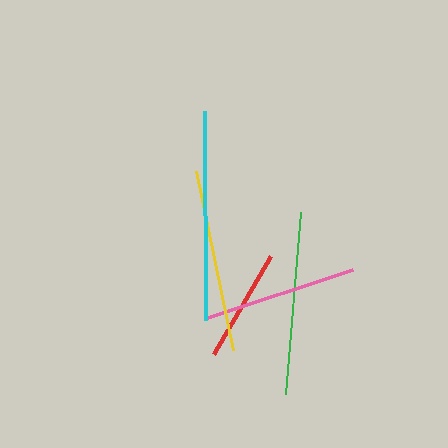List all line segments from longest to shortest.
From longest to shortest: cyan, green, yellow, pink, red.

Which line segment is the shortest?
The red line is the shortest at approximately 114 pixels.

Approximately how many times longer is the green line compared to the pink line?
The green line is approximately 1.2 times the length of the pink line.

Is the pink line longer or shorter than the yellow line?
The yellow line is longer than the pink line.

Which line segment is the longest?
The cyan line is the longest at approximately 209 pixels.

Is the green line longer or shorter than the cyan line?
The cyan line is longer than the green line.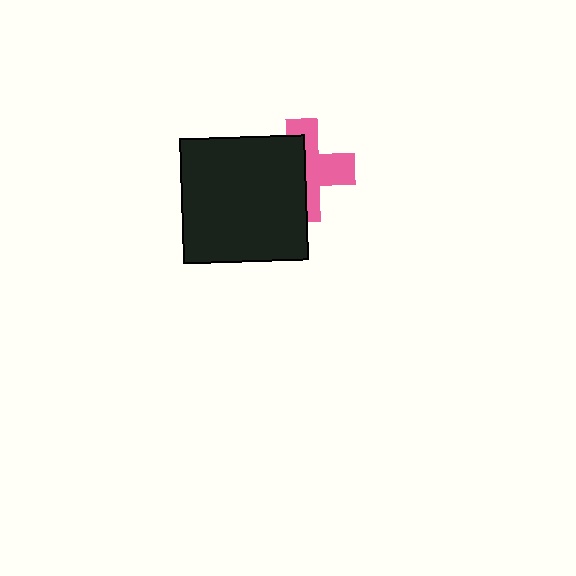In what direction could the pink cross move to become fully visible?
The pink cross could move right. That would shift it out from behind the black square entirely.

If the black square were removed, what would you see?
You would see the complete pink cross.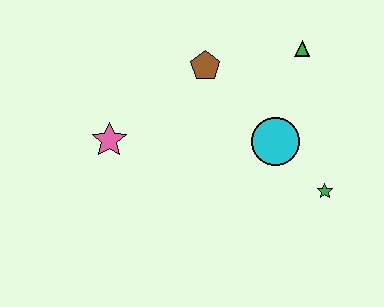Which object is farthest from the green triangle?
The pink star is farthest from the green triangle.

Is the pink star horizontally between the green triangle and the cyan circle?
No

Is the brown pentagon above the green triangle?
No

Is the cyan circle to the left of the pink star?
No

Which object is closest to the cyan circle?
The green star is closest to the cyan circle.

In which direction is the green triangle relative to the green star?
The green triangle is above the green star.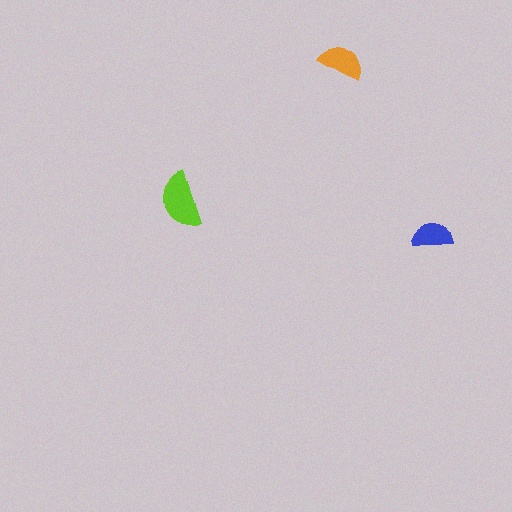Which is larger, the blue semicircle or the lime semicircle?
The lime one.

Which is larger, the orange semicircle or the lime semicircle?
The lime one.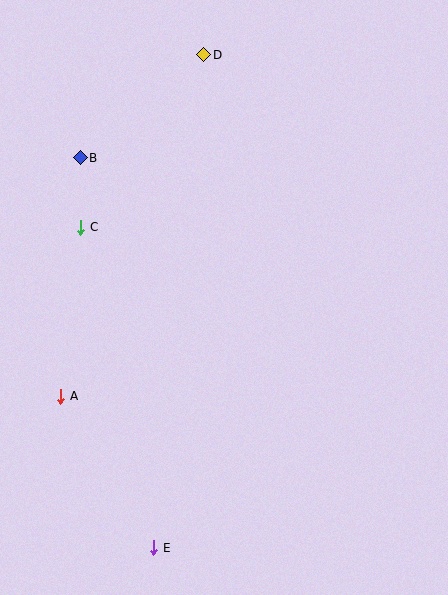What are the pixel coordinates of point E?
Point E is at (154, 548).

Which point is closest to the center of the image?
Point C at (81, 227) is closest to the center.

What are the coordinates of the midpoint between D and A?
The midpoint between D and A is at (132, 225).